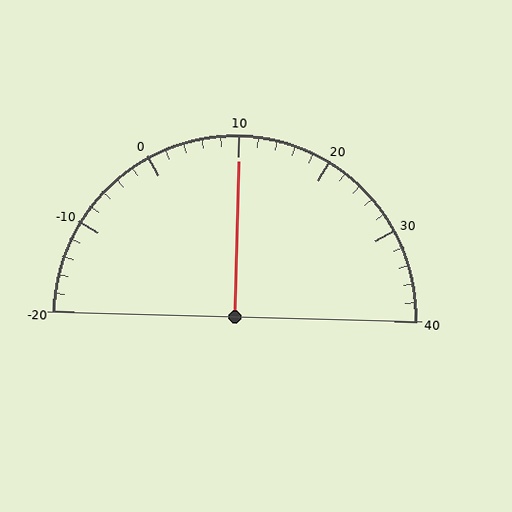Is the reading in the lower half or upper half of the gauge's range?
The reading is in the upper half of the range (-20 to 40).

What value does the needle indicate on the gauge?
The needle indicates approximately 10.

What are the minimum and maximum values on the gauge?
The gauge ranges from -20 to 40.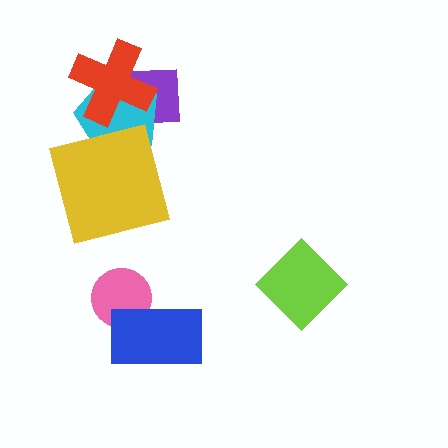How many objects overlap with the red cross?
2 objects overlap with the red cross.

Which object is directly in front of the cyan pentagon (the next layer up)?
The red cross is directly in front of the cyan pentagon.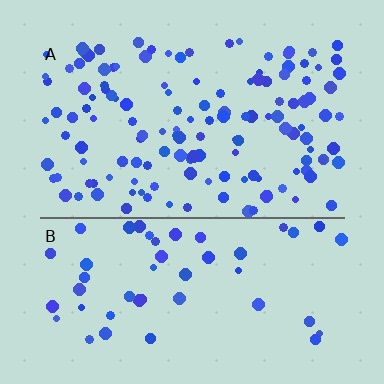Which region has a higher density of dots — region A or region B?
A (the top).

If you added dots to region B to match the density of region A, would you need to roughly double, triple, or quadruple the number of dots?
Approximately triple.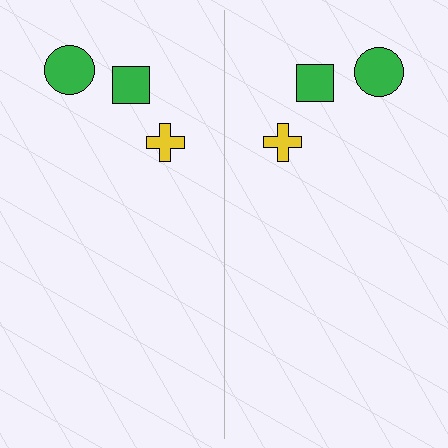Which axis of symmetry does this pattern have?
The pattern has a vertical axis of symmetry running through the center of the image.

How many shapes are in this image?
There are 6 shapes in this image.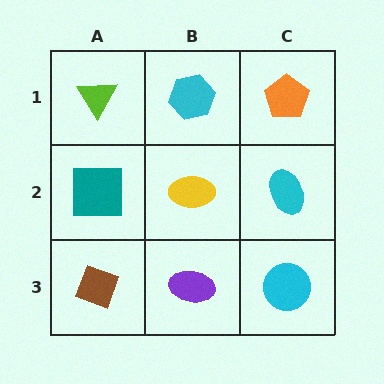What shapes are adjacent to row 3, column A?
A teal square (row 2, column A), a purple ellipse (row 3, column B).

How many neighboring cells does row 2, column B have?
4.